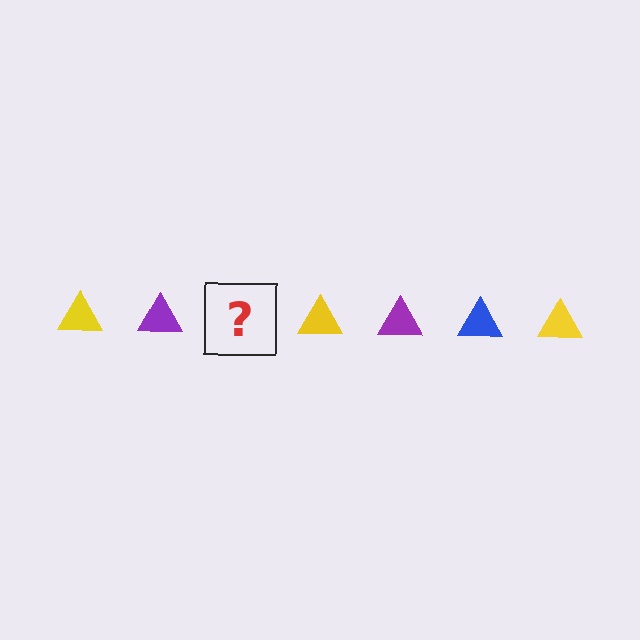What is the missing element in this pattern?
The missing element is a blue triangle.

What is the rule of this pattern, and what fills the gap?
The rule is that the pattern cycles through yellow, purple, blue triangles. The gap should be filled with a blue triangle.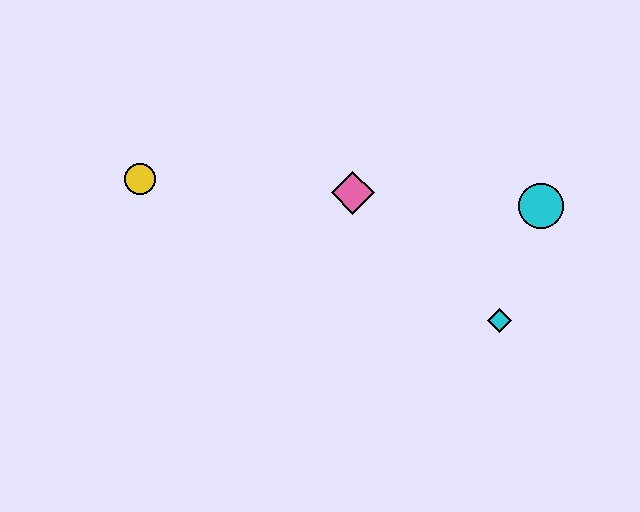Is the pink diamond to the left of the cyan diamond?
Yes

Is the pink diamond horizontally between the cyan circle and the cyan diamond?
No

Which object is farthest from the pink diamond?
The yellow circle is farthest from the pink diamond.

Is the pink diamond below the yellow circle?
Yes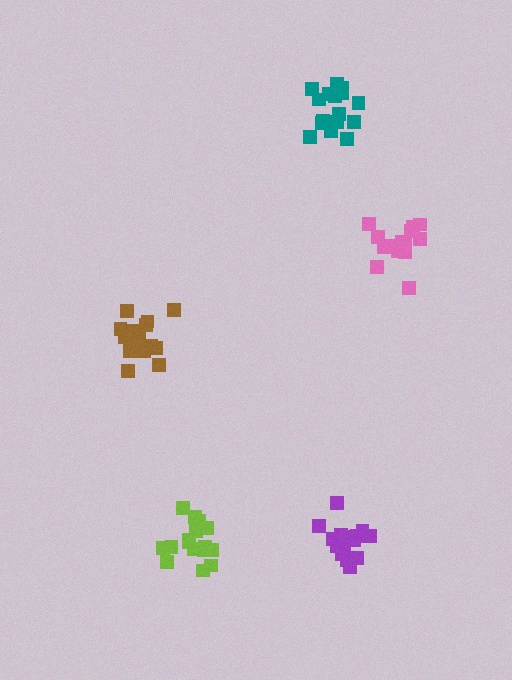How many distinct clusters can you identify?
There are 5 distinct clusters.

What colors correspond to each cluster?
The clusters are colored: lime, purple, teal, brown, pink.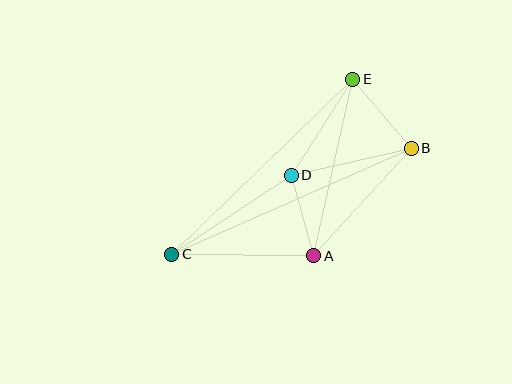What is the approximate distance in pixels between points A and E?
The distance between A and E is approximately 181 pixels.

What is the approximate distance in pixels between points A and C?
The distance between A and C is approximately 142 pixels.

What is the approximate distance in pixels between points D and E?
The distance between D and E is approximately 114 pixels.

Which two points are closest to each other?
Points A and D are closest to each other.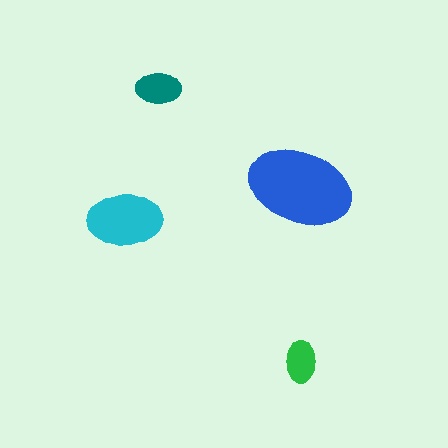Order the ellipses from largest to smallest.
the blue one, the cyan one, the teal one, the green one.